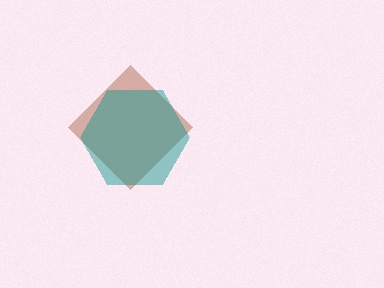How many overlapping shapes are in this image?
There are 2 overlapping shapes in the image.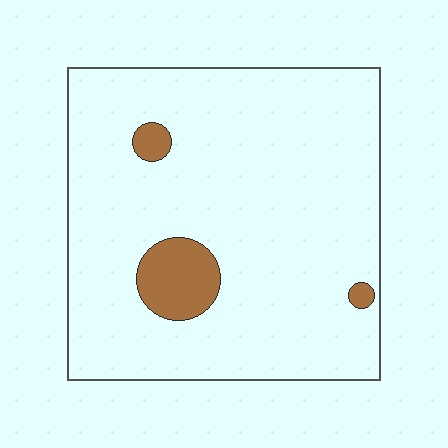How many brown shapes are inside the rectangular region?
3.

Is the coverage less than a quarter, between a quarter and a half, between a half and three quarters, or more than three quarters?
Less than a quarter.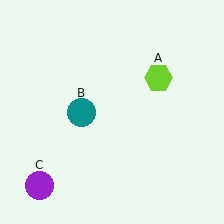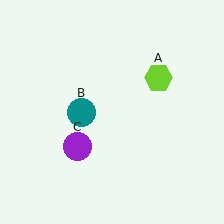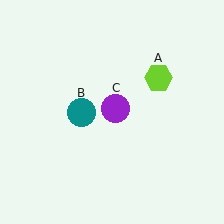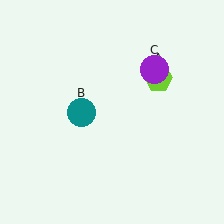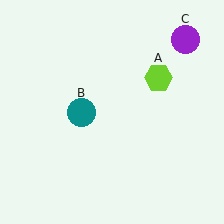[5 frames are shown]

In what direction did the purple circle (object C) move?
The purple circle (object C) moved up and to the right.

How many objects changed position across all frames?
1 object changed position: purple circle (object C).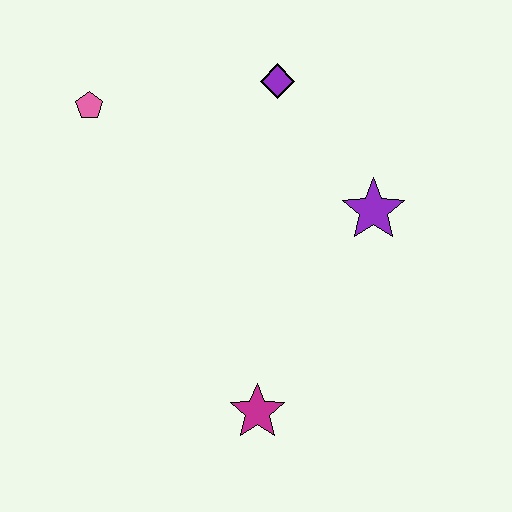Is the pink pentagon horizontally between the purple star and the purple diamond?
No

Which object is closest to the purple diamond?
The purple star is closest to the purple diamond.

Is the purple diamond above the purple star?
Yes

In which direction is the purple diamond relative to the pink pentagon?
The purple diamond is to the right of the pink pentagon.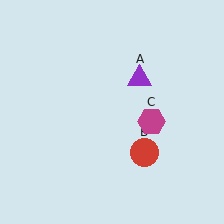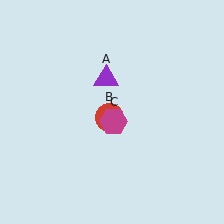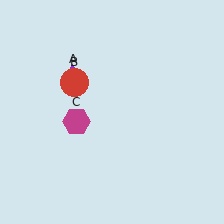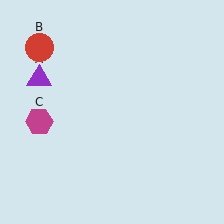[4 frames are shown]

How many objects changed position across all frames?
3 objects changed position: purple triangle (object A), red circle (object B), magenta hexagon (object C).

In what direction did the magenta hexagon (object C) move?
The magenta hexagon (object C) moved left.